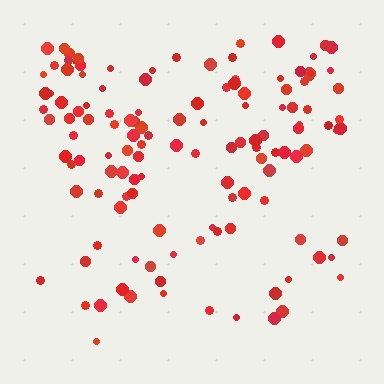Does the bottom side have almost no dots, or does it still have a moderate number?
Still a moderate number, just noticeably fewer than the top.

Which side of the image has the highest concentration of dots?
The top.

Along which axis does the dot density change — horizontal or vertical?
Vertical.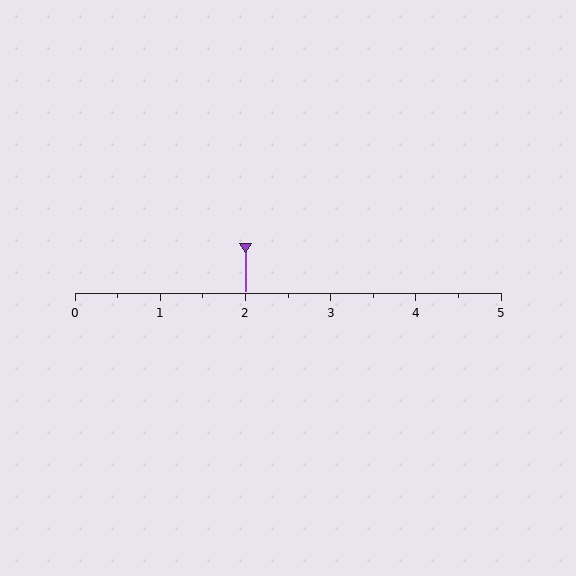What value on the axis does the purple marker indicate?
The marker indicates approximately 2.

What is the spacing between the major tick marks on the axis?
The major ticks are spaced 1 apart.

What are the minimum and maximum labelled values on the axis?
The axis runs from 0 to 5.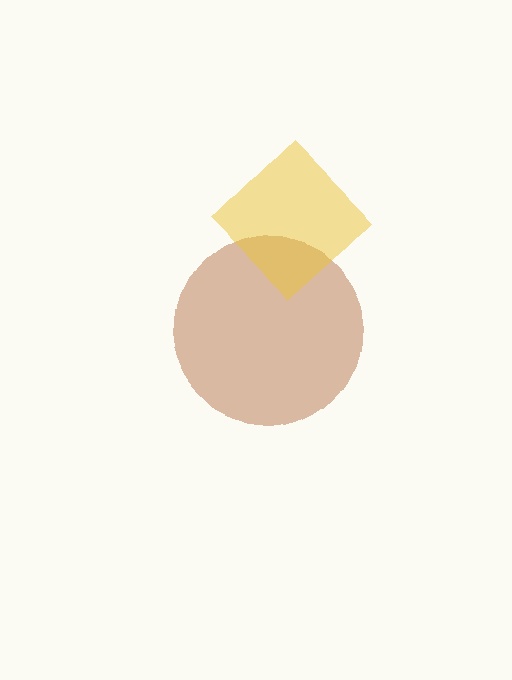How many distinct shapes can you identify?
There are 2 distinct shapes: a brown circle, a yellow diamond.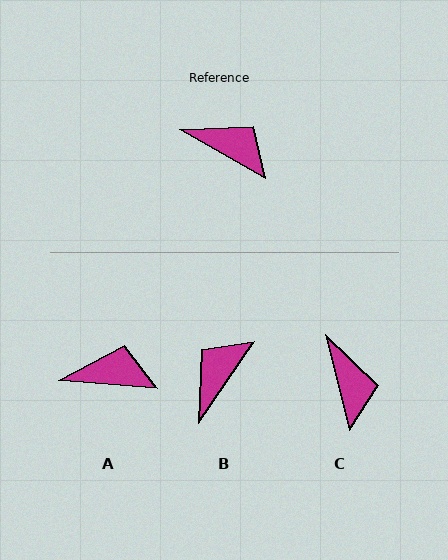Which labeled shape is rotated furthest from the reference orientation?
B, about 86 degrees away.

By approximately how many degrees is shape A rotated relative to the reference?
Approximately 25 degrees counter-clockwise.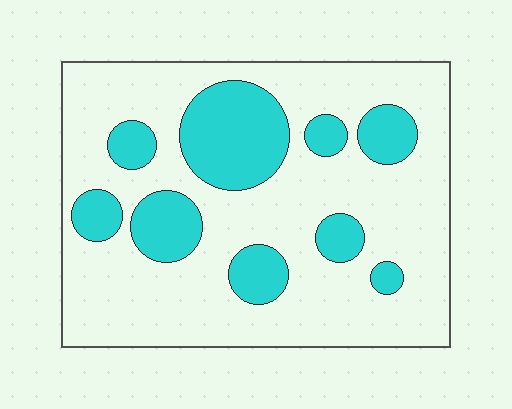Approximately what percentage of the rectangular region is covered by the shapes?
Approximately 25%.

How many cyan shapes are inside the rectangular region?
9.